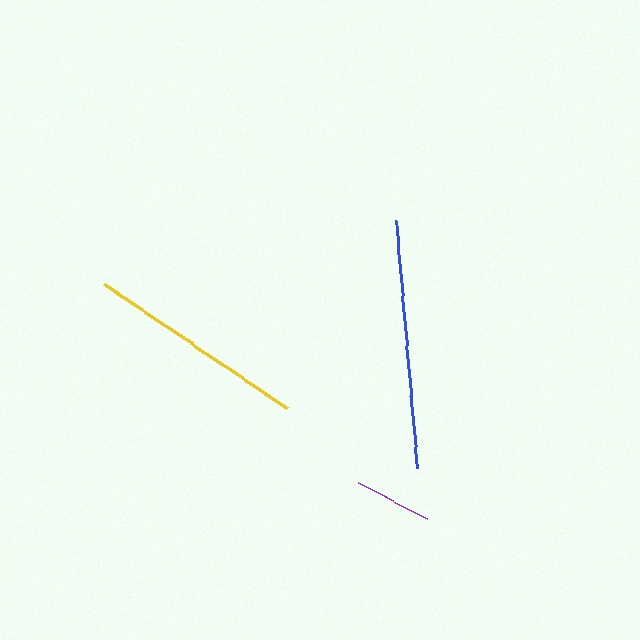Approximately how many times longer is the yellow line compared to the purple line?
The yellow line is approximately 2.8 times the length of the purple line.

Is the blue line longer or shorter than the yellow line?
The blue line is longer than the yellow line.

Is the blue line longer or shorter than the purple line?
The blue line is longer than the purple line.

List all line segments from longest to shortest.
From longest to shortest: blue, yellow, purple.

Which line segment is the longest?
The blue line is the longest at approximately 248 pixels.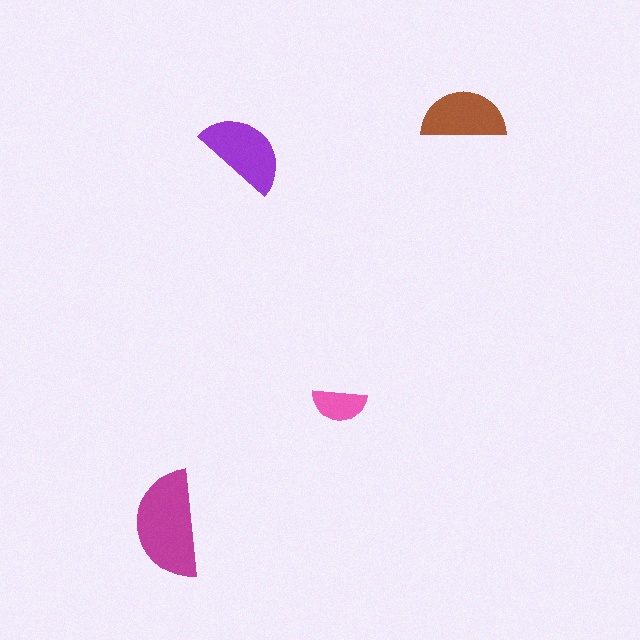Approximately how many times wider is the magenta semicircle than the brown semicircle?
About 1.5 times wider.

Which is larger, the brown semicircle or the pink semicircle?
The brown one.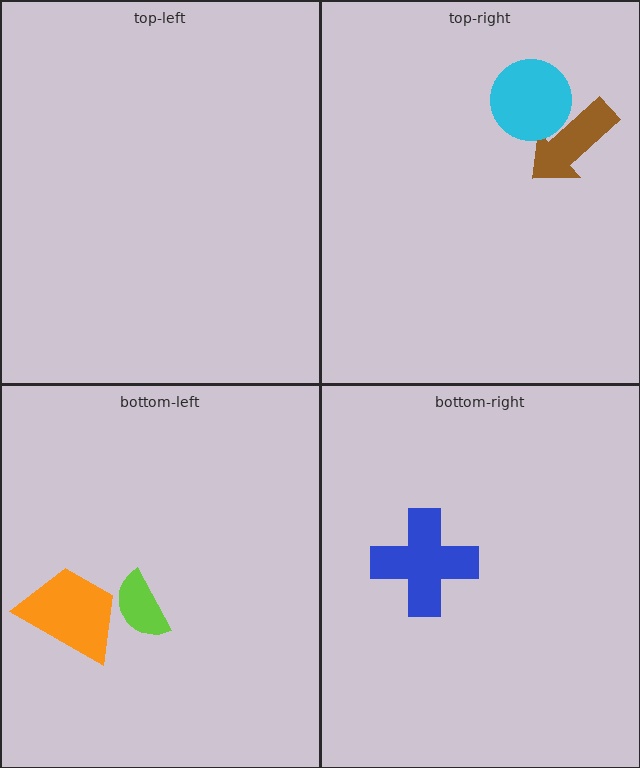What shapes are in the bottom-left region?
The lime semicircle, the orange trapezoid.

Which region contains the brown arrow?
The top-right region.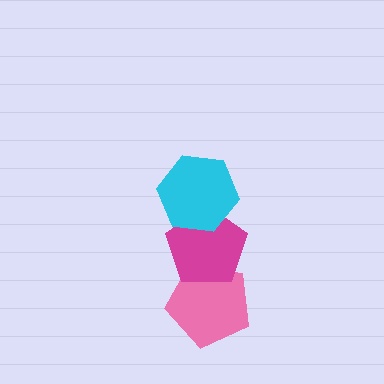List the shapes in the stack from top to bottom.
From top to bottom: the cyan hexagon, the magenta pentagon, the pink pentagon.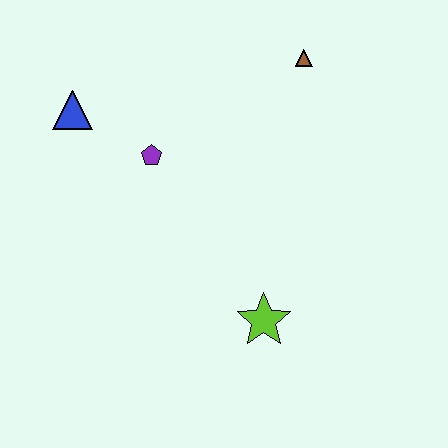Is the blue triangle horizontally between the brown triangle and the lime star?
No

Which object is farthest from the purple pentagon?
The lime star is farthest from the purple pentagon.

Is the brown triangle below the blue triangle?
No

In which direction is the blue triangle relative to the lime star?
The blue triangle is above the lime star.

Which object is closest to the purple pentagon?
The blue triangle is closest to the purple pentagon.